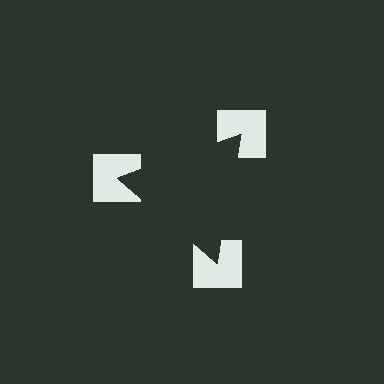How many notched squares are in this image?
There are 3 — one at each vertex of the illusory triangle.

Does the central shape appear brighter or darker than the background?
It typically appears slightly darker than the background, even though no actual brightness change is drawn.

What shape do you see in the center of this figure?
An illusory triangle — its edges are inferred from the aligned wedge cuts in the notched squares, not physically drawn.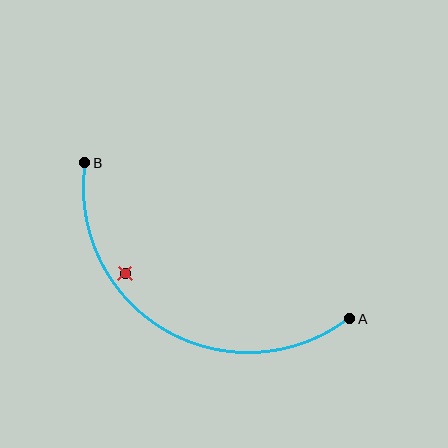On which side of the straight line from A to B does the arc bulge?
The arc bulges below the straight line connecting A and B.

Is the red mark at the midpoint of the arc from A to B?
No — the red mark does not lie on the arc at all. It sits slightly inside the curve.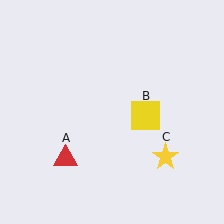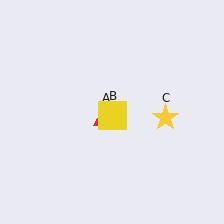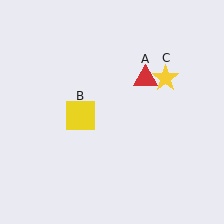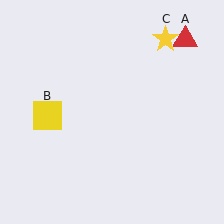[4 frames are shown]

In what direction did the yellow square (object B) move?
The yellow square (object B) moved left.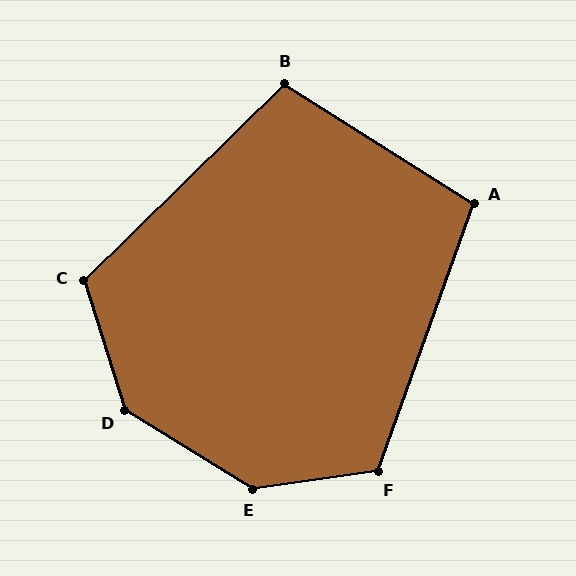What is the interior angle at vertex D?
Approximately 139 degrees (obtuse).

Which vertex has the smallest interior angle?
A, at approximately 103 degrees.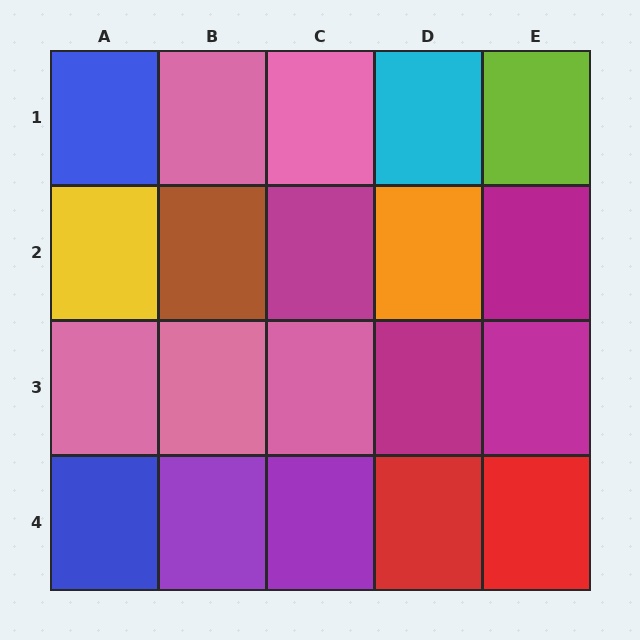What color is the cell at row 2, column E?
Magenta.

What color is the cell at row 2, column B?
Brown.